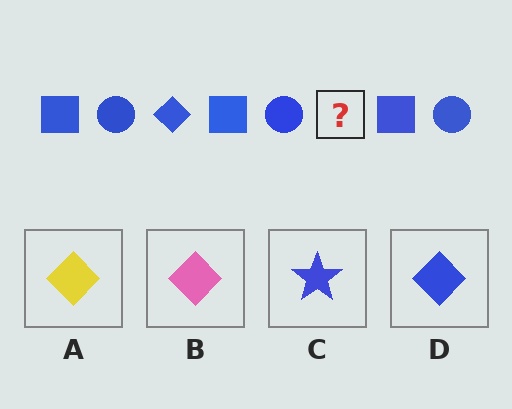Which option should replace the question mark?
Option D.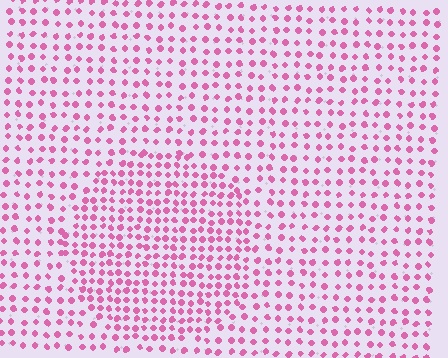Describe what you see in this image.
The image contains small pink elements arranged at two different densities. A circle-shaped region is visible where the elements are more densely packed than the surrounding area.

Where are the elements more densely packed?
The elements are more densely packed inside the circle boundary.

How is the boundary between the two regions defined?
The boundary is defined by a change in element density (approximately 1.6x ratio). All elements are the same color, size, and shape.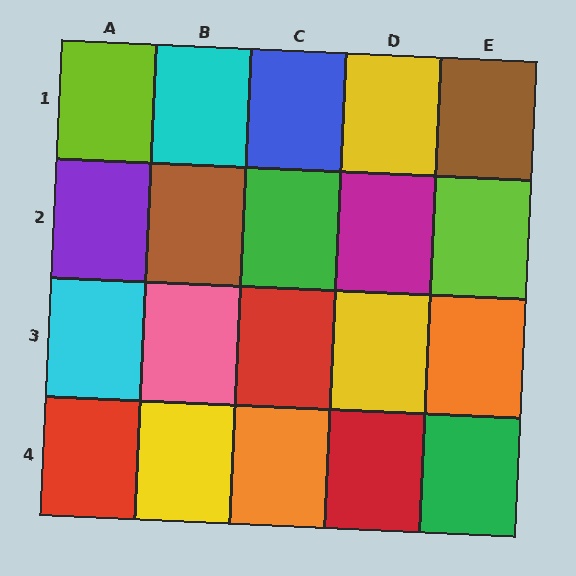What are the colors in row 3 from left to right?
Cyan, pink, red, yellow, orange.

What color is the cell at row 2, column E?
Lime.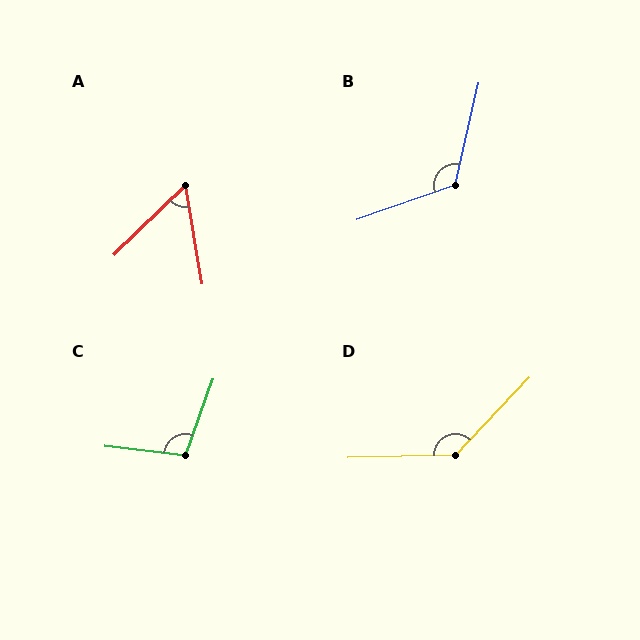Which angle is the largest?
D, at approximately 135 degrees.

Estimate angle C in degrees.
Approximately 103 degrees.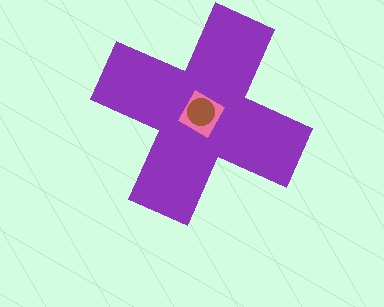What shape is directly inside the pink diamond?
The brown circle.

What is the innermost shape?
The brown circle.